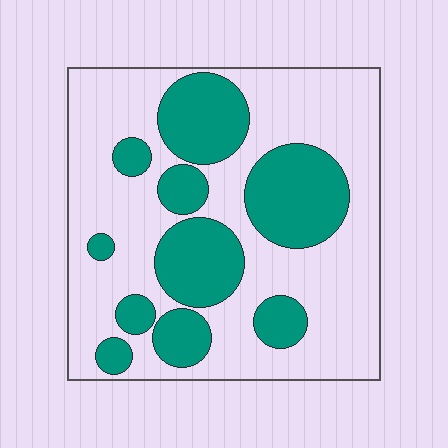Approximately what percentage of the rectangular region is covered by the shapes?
Approximately 35%.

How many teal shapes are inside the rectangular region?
10.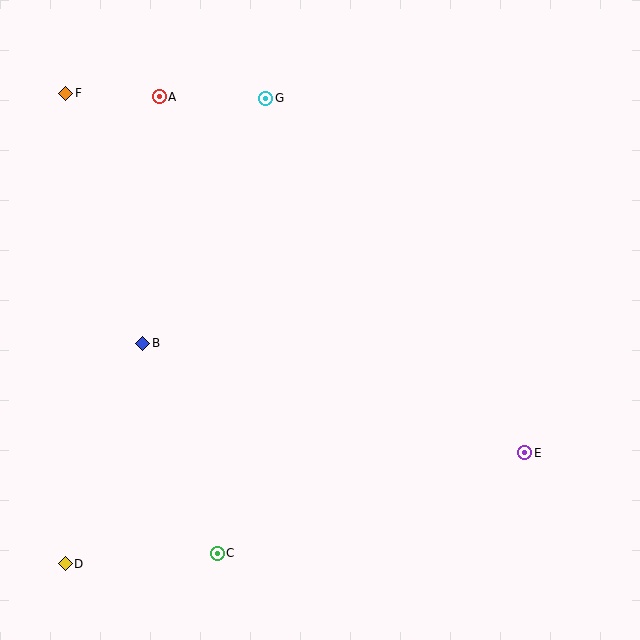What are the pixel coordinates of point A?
Point A is at (159, 97).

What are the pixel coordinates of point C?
Point C is at (217, 553).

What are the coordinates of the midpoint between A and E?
The midpoint between A and E is at (342, 275).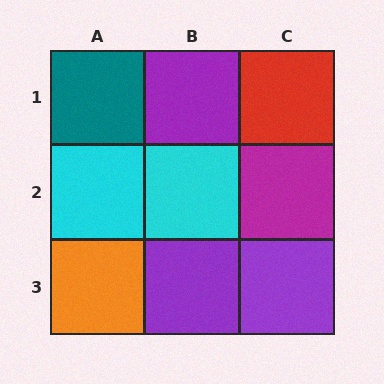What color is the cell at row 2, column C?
Magenta.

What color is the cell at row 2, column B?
Cyan.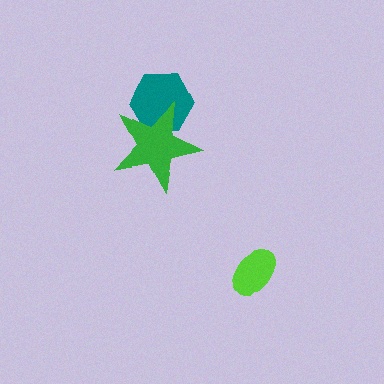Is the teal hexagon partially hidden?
Yes, it is partially covered by another shape.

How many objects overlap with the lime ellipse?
0 objects overlap with the lime ellipse.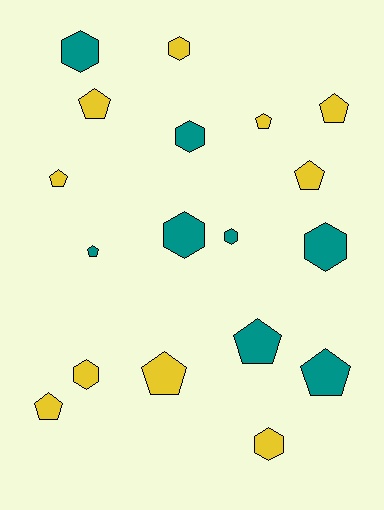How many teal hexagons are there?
There are 5 teal hexagons.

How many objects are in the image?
There are 18 objects.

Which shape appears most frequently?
Pentagon, with 10 objects.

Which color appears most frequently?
Yellow, with 10 objects.